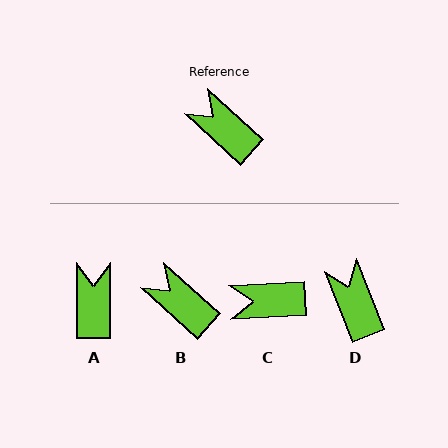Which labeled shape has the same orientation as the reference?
B.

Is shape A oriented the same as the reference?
No, it is off by about 48 degrees.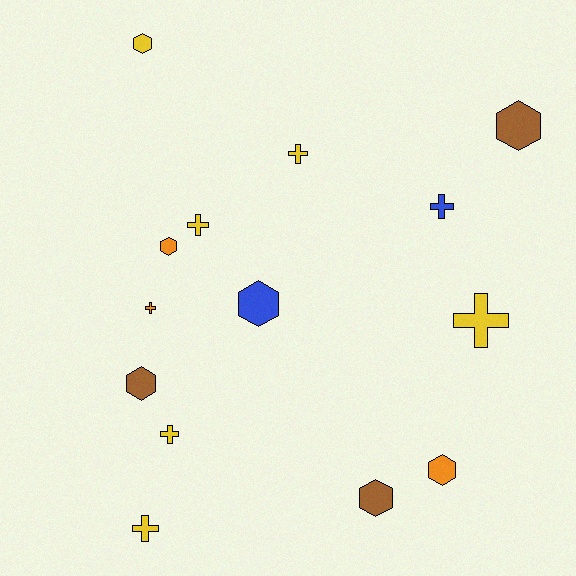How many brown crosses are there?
There are no brown crosses.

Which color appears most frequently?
Yellow, with 6 objects.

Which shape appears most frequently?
Cross, with 7 objects.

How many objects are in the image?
There are 14 objects.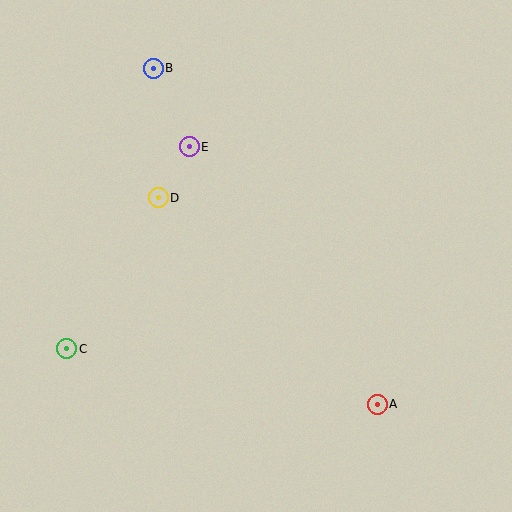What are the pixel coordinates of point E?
Point E is at (189, 147).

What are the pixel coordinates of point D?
Point D is at (158, 198).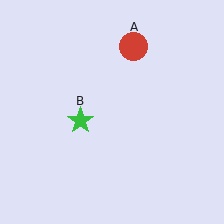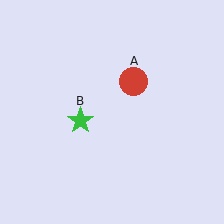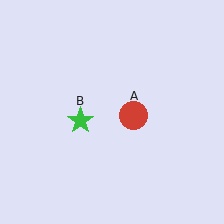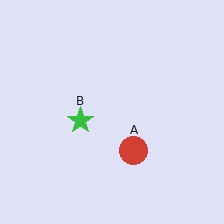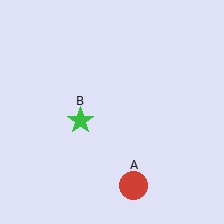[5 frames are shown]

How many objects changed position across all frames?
1 object changed position: red circle (object A).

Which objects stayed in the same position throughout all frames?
Green star (object B) remained stationary.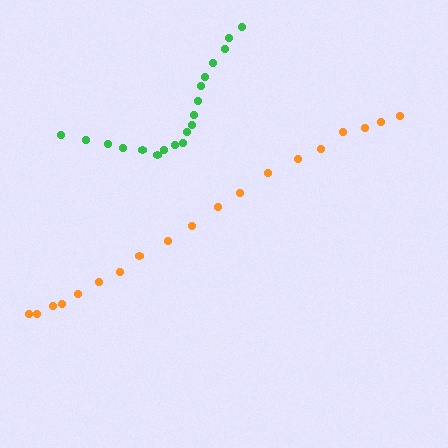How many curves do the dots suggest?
There are 2 distinct paths.